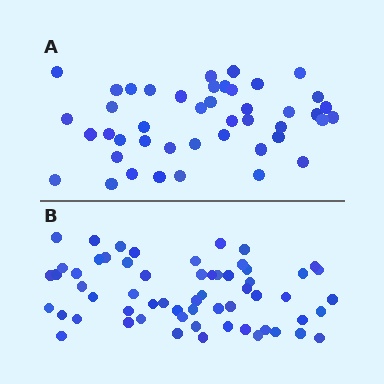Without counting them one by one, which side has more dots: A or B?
Region B (the bottom region) has more dots.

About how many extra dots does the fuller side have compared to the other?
Region B has approximately 15 more dots than region A.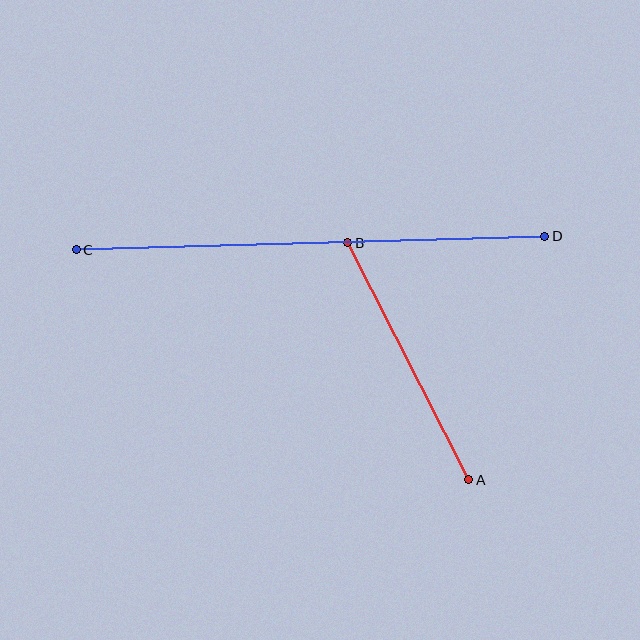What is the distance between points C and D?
The distance is approximately 469 pixels.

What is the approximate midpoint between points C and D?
The midpoint is at approximately (310, 243) pixels.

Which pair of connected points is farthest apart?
Points C and D are farthest apart.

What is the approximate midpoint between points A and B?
The midpoint is at approximately (408, 361) pixels.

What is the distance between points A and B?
The distance is approximately 266 pixels.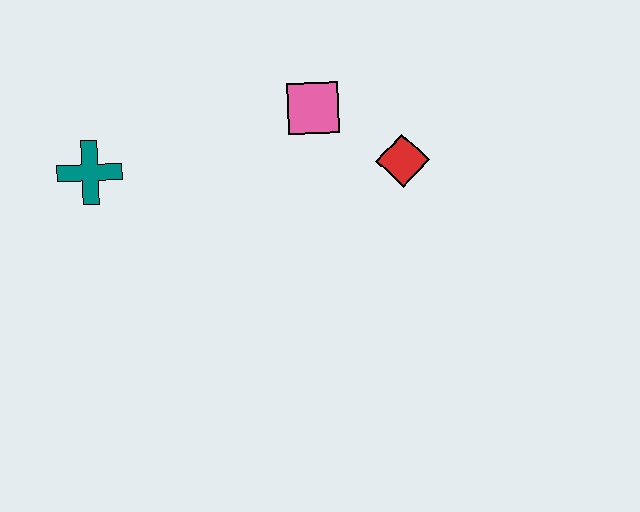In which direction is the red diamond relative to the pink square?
The red diamond is to the right of the pink square.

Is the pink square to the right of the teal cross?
Yes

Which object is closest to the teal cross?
The pink square is closest to the teal cross.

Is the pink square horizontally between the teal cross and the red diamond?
Yes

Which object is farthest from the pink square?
The teal cross is farthest from the pink square.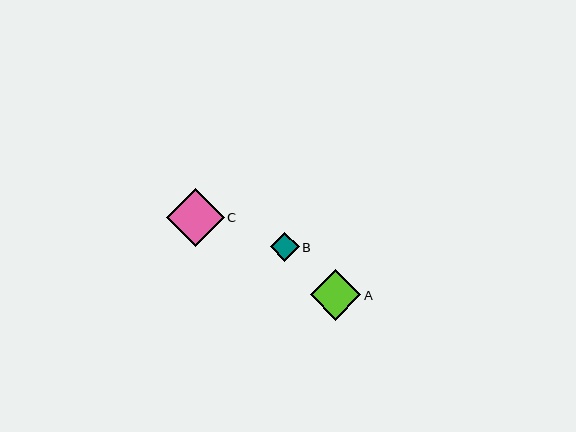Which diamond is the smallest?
Diamond B is the smallest with a size of approximately 29 pixels.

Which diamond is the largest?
Diamond C is the largest with a size of approximately 58 pixels.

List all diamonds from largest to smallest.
From largest to smallest: C, A, B.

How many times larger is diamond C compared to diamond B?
Diamond C is approximately 2.0 times the size of diamond B.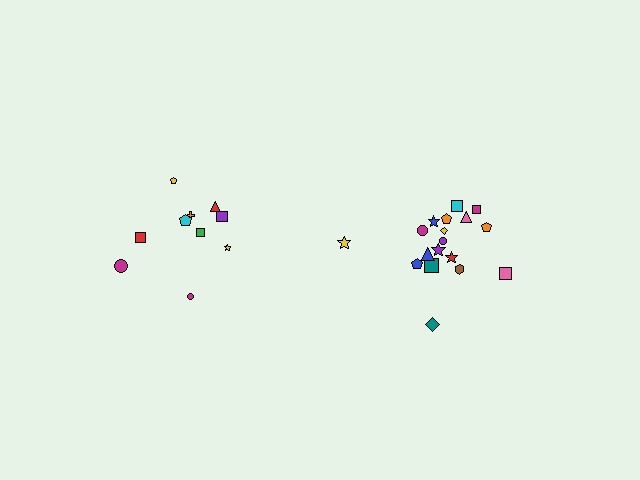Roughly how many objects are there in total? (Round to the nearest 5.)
Roughly 30 objects in total.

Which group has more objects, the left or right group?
The right group.